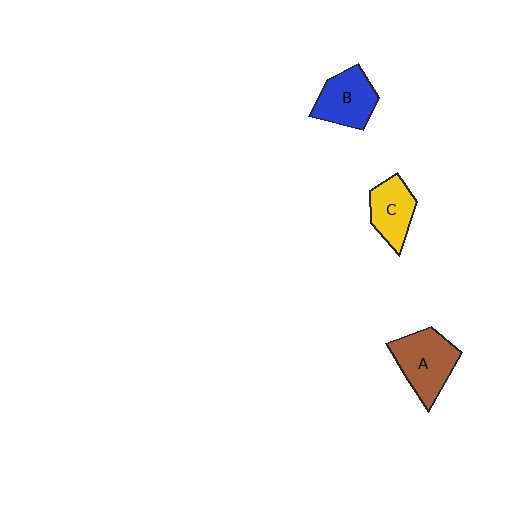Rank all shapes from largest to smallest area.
From largest to smallest: A (brown), B (blue), C (yellow).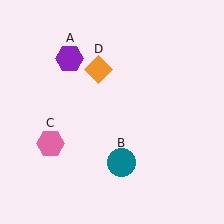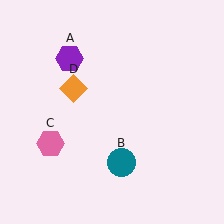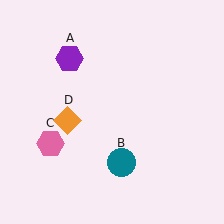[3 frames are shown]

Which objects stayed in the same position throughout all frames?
Purple hexagon (object A) and teal circle (object B) and pink hexagon (object C) remained stationary.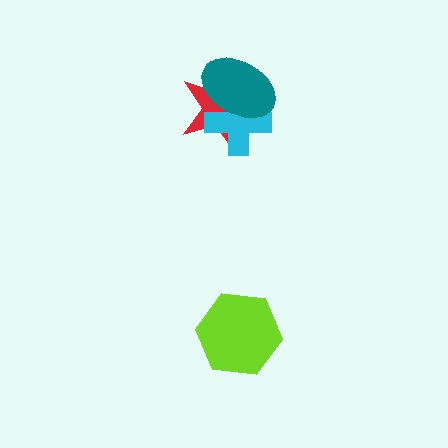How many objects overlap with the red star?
2 objects overlap with the red star.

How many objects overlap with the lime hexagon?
0 objects overlap with the lime hexagon.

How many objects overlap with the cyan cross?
2 objects overlap with the cyan cross.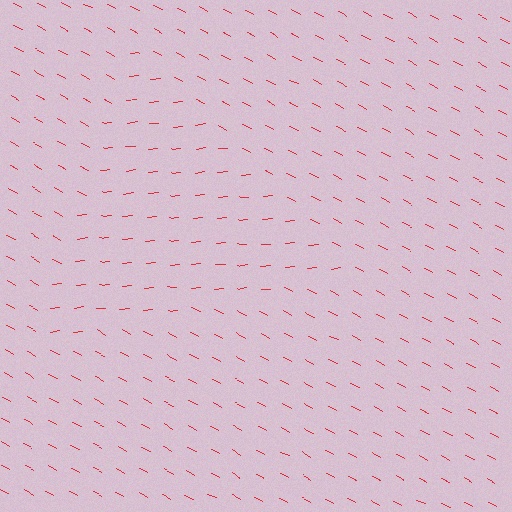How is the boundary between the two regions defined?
The boundary is defined purely by a change in line orientation (approximately 34 degrees difference). All lines are the same color and thickness.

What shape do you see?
I see a triangle.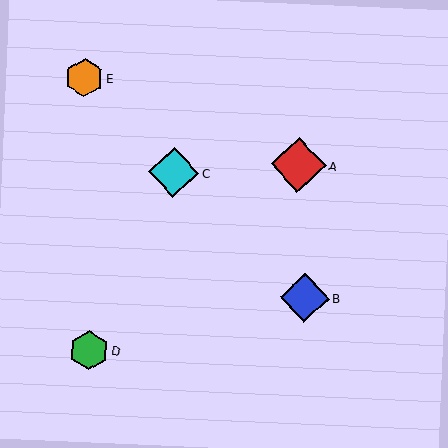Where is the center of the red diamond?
The center of the red diamond is at (298, 165).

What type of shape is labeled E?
Shape E is an orange hexagon.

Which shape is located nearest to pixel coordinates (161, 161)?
The cyan diamond (labeled C) at (174, 172) is nearest to that location.